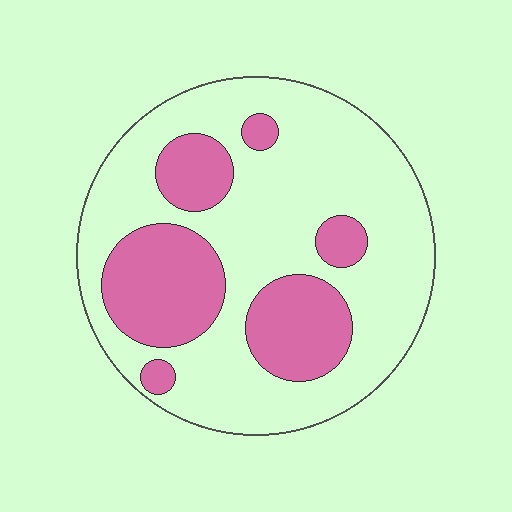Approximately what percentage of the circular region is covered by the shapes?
Approximately 30%.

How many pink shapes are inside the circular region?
6.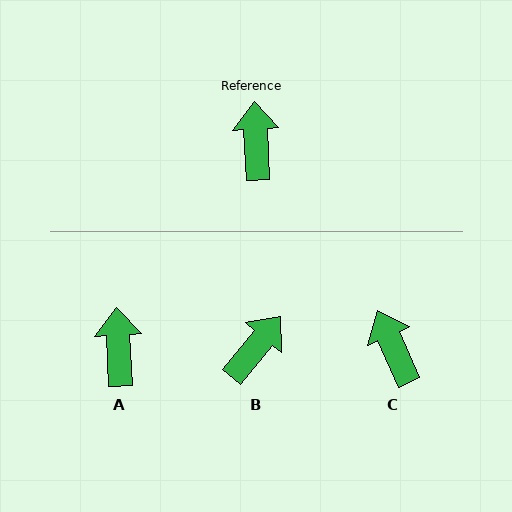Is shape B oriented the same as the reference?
No, it is off by about 42 degrees.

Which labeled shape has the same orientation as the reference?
A.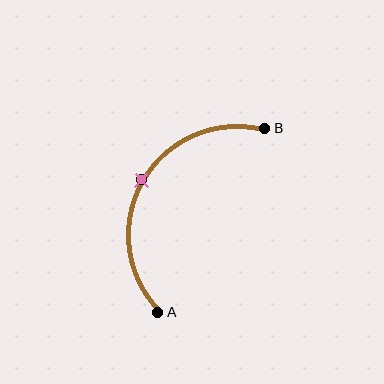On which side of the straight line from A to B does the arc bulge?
The arc bulges to the left of the straight line connecting A and B.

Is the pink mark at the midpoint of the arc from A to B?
Yes. The pink mark lies on the arc at equal arc-length from both A and B — it is the arc midpoint.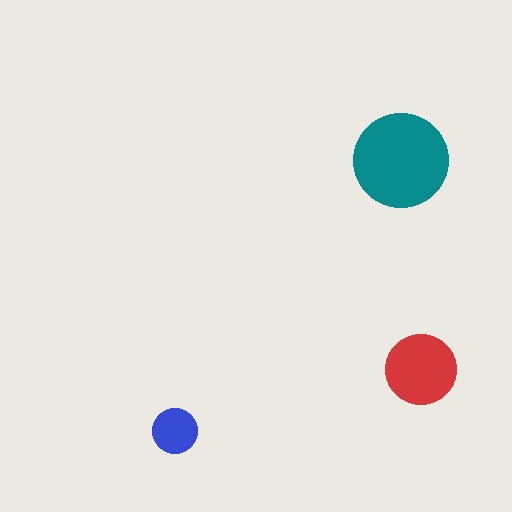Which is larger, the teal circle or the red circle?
The teal one.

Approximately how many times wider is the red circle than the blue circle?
About 1.5 times wider.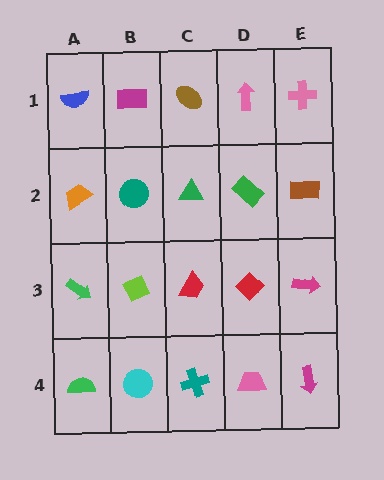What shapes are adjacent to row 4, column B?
A lime diamond (row 3, column B), a green semicircle (row 4, column A), a teal cross (row 4, column C).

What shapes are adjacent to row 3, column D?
A green rectangle (row 2, column D), a pink trapezoid (row 4, column D), a red trapezoid (row 3, column C), a magenta arrow (row 3, column E).